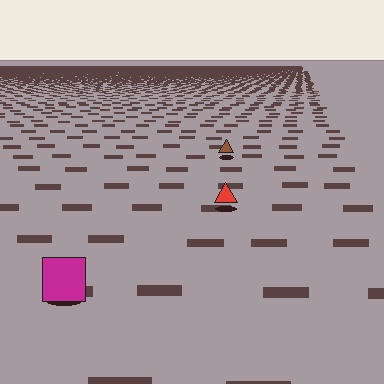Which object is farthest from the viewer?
The brown triangle is farthest from the viewer. It appears smaller and the ground texture around it is denser.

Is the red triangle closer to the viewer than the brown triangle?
Yes. The red triangle is closer — you can tell from the texture gradient: the ground texture is coarser near it.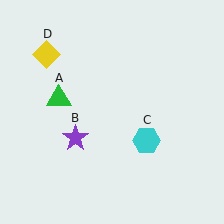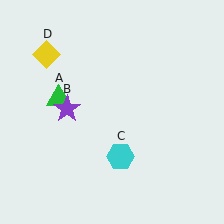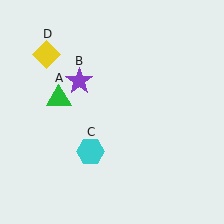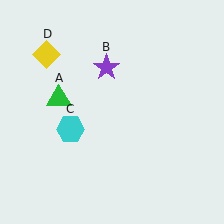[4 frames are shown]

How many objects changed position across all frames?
2 objects changed position: purple star (object B), cyan hexagon (object C).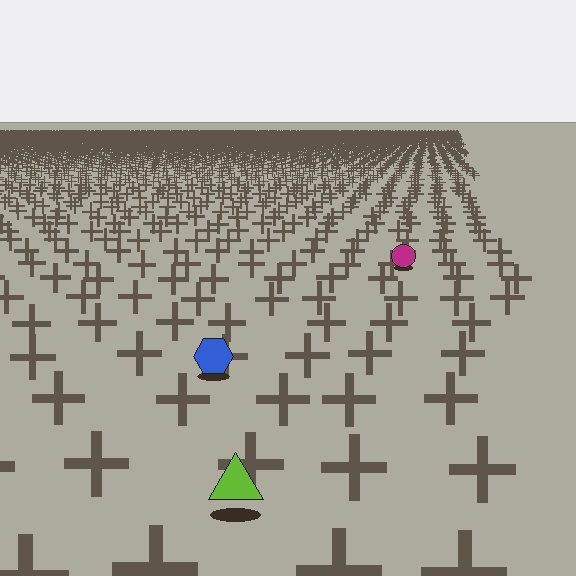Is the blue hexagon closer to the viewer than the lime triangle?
No. The lime triangle is closer — you can tell from the texture gradient: the ground texture is coarser near it.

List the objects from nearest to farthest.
From nearest to farthest: the lime triangle, the blue hexagon, the magenta circle.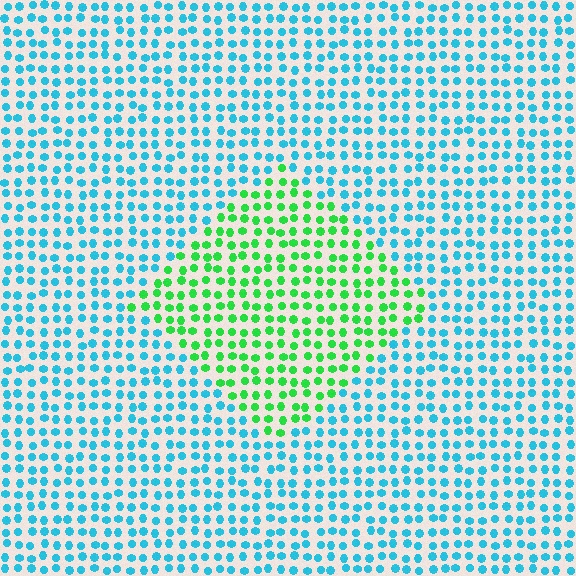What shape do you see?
I see a diamond.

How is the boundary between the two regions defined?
The boundary is defined purely by a slight shift in hue (about 61 degrees). Spacing, size, and orientation are identical on both sides.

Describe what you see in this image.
The image is filled with small cyan elements in a uniform arrangement. A diamond-shaped region is visible where the elements are tinted to a slightly different hue, forming a subtle color boundary.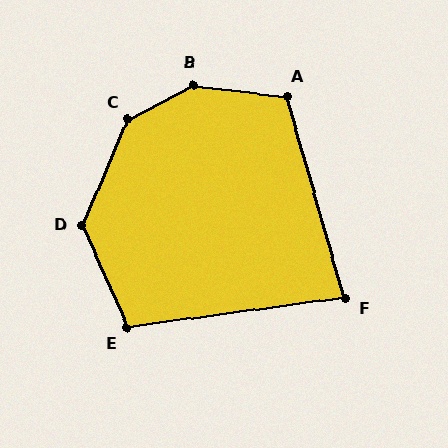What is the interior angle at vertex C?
Approximately 141 degrees (obtuse).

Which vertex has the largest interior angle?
B, at approximately 145 degrees.